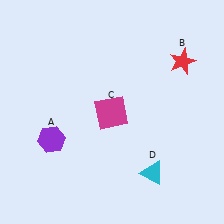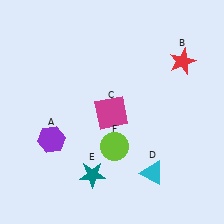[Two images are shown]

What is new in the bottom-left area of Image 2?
A teal star (E) was added in the bottom-left area of Image 2.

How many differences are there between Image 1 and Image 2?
There are 2 differences between the two images.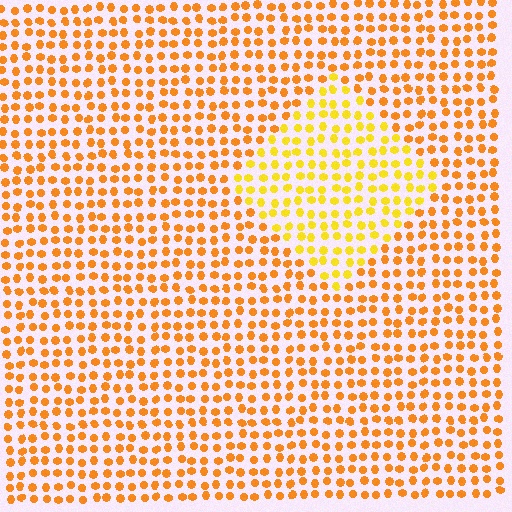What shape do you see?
I see a diamond.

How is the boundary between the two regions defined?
The boundary is defined purely by a slight shift in hue (about 25 degrees). Spacing, size, and orientation are identical on both sides.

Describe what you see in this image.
The image is filled with small orange elements in a uniform arrangement. A diamond-shaped region is visible where the elements are tinted to a slightly different hue, forming a subtle color boundary.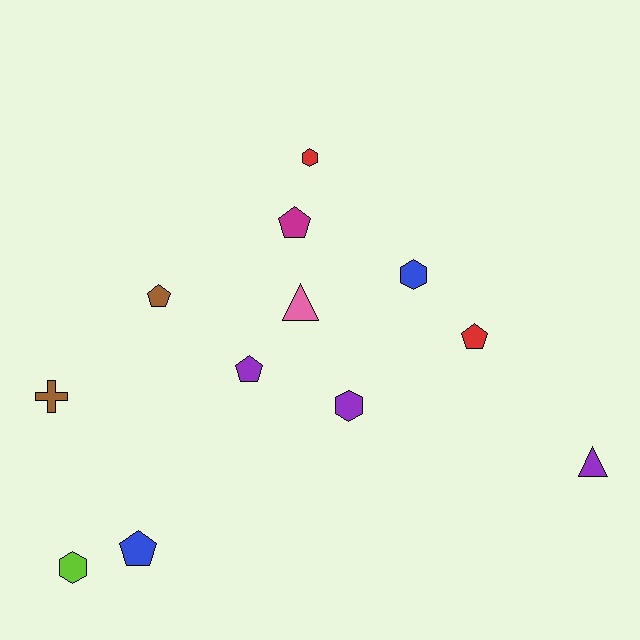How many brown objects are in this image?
There are 2 brown objects.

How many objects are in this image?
There are 12 objects.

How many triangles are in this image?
There are 2 triangles.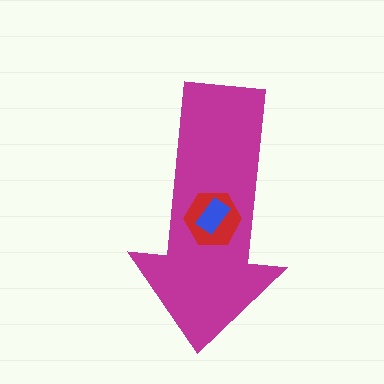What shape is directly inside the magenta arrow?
The red hexagon.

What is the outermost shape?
The magenta arrow.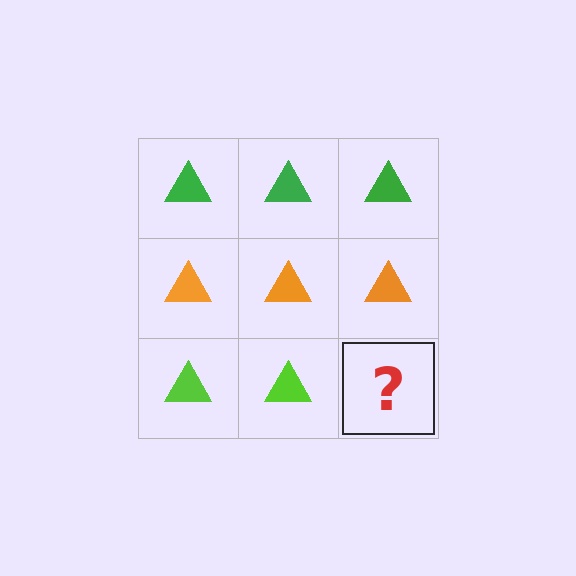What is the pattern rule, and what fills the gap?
The rule is that each row has a consistent color. The gap should be filled with a lime triangle.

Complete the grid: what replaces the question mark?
The question mark should be replaced with a lime triangle.